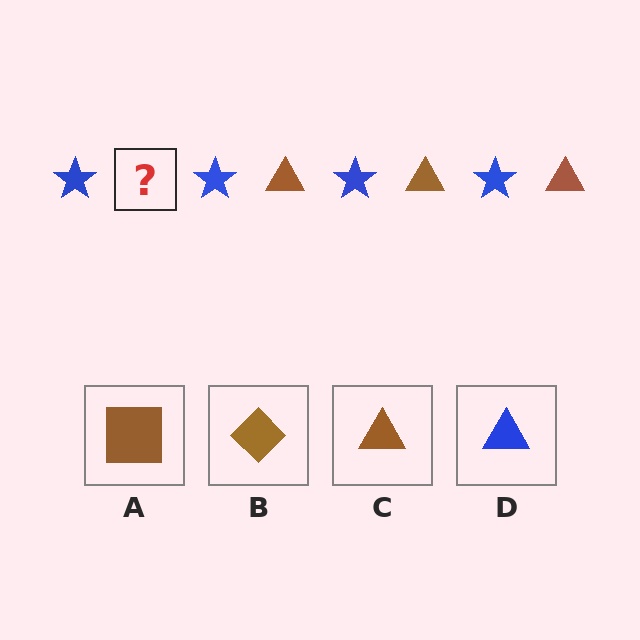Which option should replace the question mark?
Option C.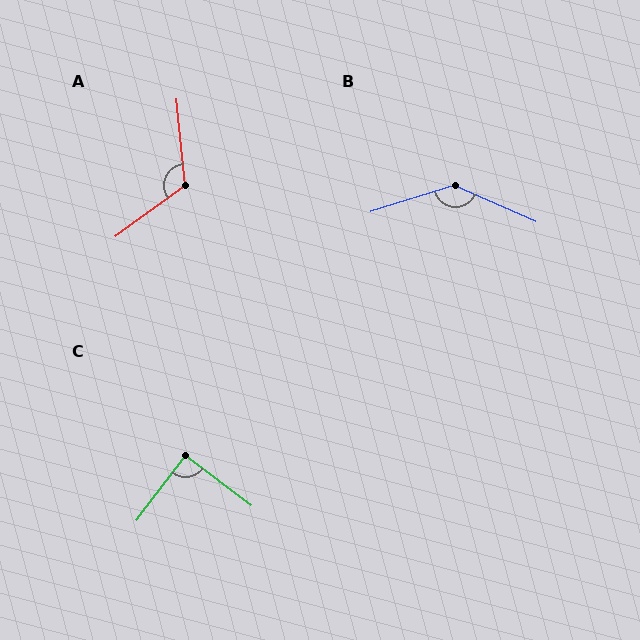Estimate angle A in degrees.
Approximately 120 degrees.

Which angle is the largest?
B, at approximately 138 degrees.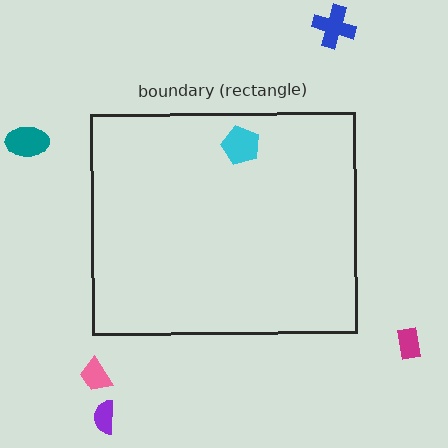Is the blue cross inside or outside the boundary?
Outside.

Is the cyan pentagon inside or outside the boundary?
Inside.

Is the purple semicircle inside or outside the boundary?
Outside.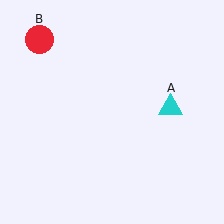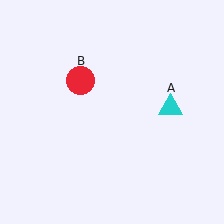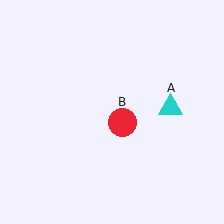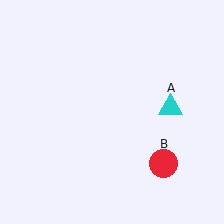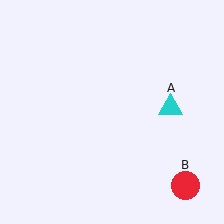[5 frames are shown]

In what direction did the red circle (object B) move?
The red circle (object B) moved down and to the right.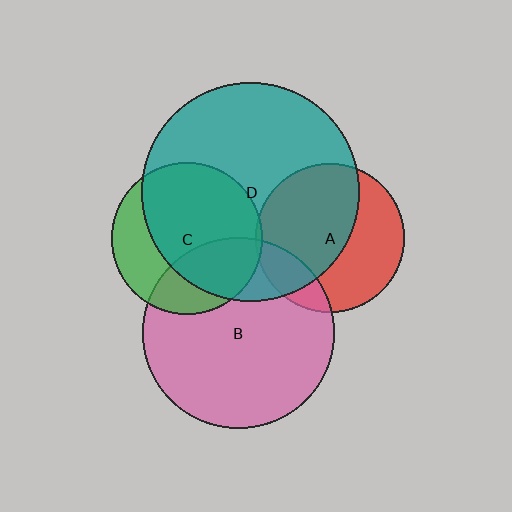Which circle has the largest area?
Circle D (teal).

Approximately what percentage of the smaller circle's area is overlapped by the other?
Approximately 60%.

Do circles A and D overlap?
Yes.